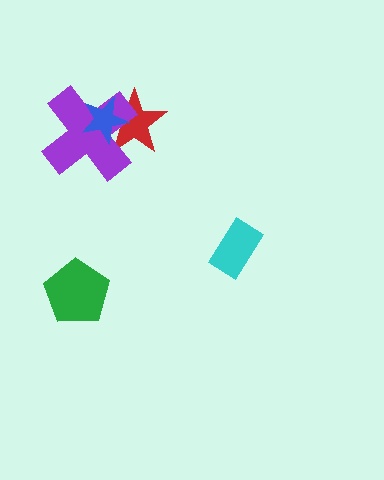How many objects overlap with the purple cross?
2 objects overlap with the purple cross.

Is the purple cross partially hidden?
Yes, it is partially covered by another shape.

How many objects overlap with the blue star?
2 objects overlap with the blue star.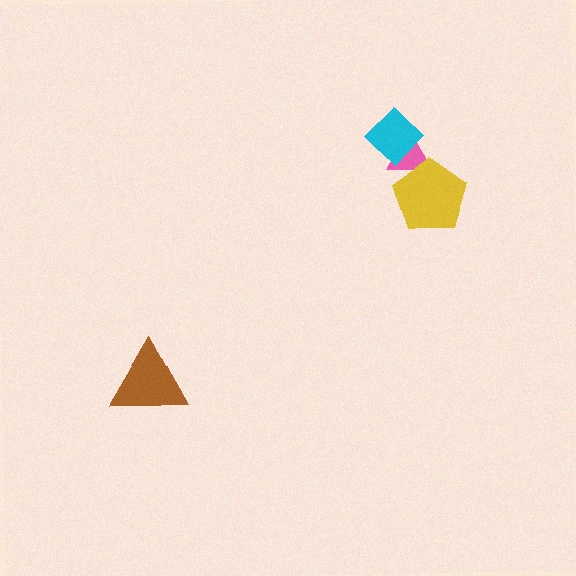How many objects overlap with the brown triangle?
0 objects overlap with the brown triangle.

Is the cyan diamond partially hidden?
No, no other shape covers it.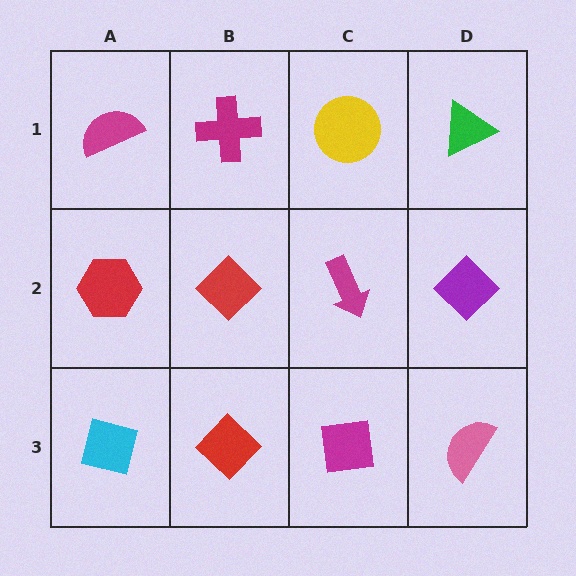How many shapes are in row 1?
4 shapes.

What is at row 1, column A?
A magenta semicircle.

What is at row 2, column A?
A red hexagon.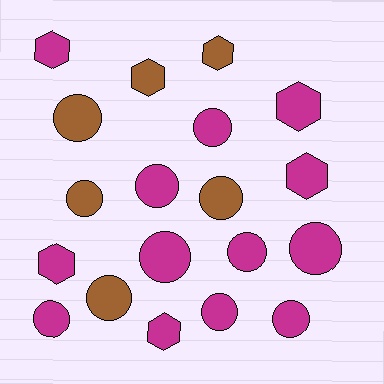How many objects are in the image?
There are 19 objects.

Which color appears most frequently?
Magenta, with 13 objects.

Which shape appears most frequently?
Circle, with 12 objects.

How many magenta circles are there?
There are 8 magenta circles.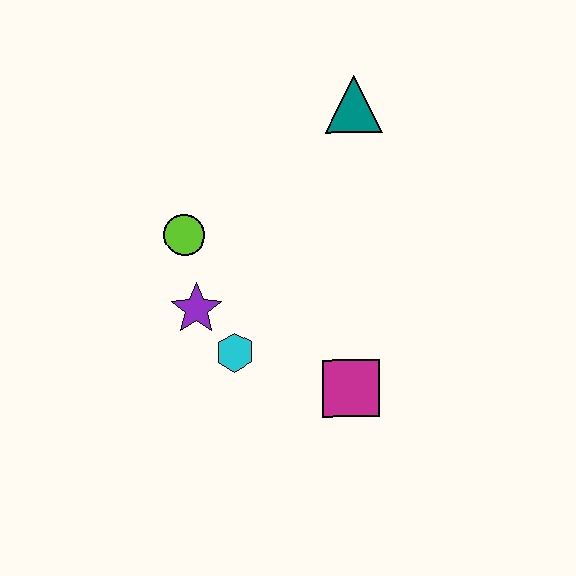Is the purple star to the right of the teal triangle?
No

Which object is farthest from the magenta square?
The teal triangle is farthest from the magenta square.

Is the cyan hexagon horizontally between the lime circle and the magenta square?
Yes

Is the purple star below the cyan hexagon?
No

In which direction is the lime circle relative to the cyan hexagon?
The lime circle is above the cyan hexagon.